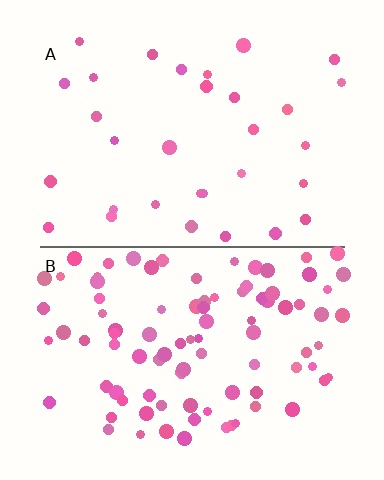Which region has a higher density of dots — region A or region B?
B (the bottom).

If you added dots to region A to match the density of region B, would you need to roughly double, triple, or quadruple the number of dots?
Approximately triple.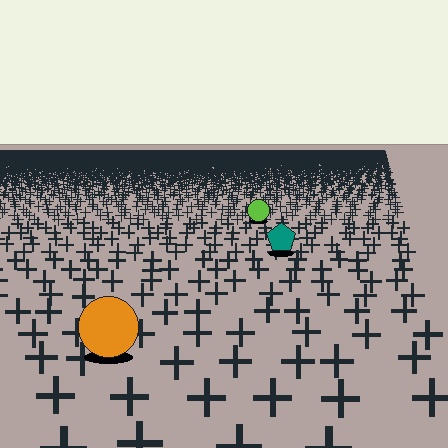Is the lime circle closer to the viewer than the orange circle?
No. The orange circle is closer — you can tell from the texture gradient: the ground texture is coarser near it.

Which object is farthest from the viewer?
The lime circle is farthest from the viewer. It appears smaller and the ground texture around it is denser.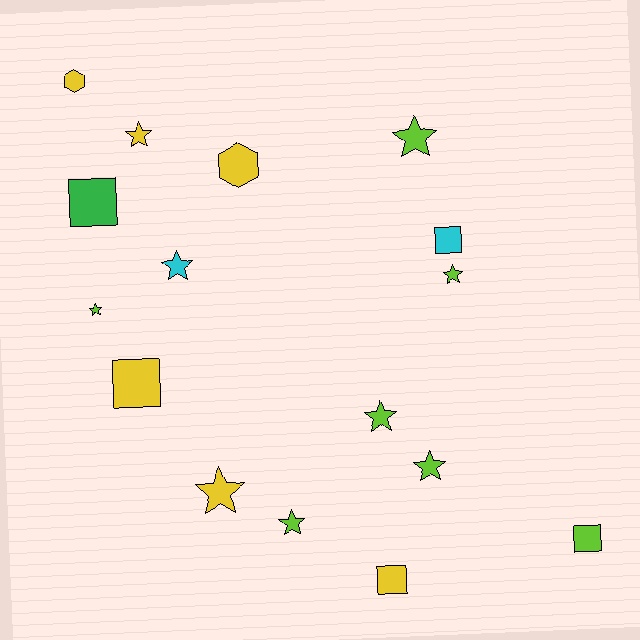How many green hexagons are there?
There are no green hexagons.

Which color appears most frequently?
Lime, with 7 objects.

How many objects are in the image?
There are 16 objects.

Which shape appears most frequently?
Star, with 9 objects.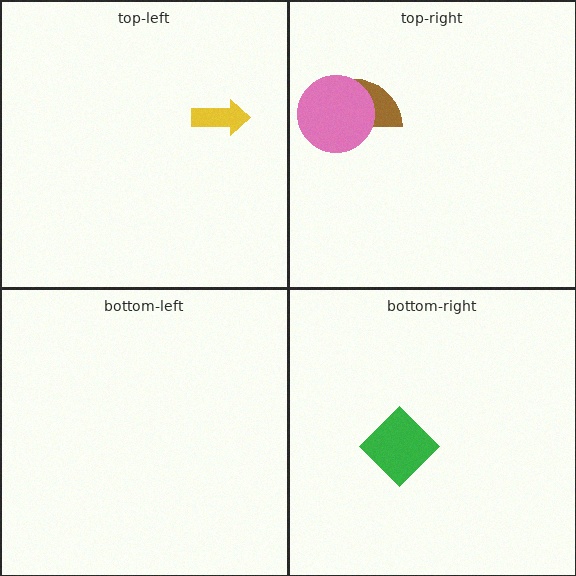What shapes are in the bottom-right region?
The green diamond.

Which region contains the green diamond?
The bottom-right region.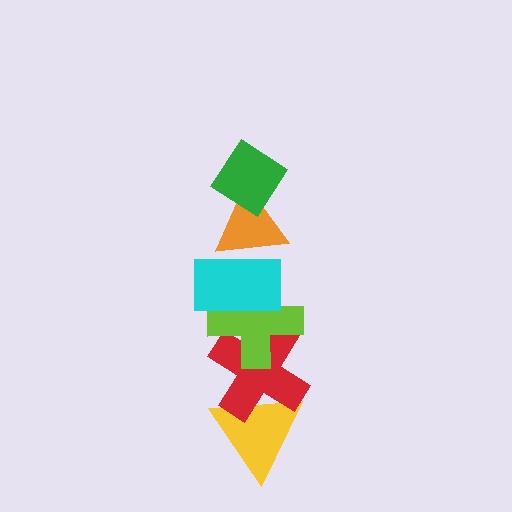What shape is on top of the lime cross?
The cyan rectangle is on top of the lime cross.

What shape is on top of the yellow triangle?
The red cross is on top of the yellow triangle.